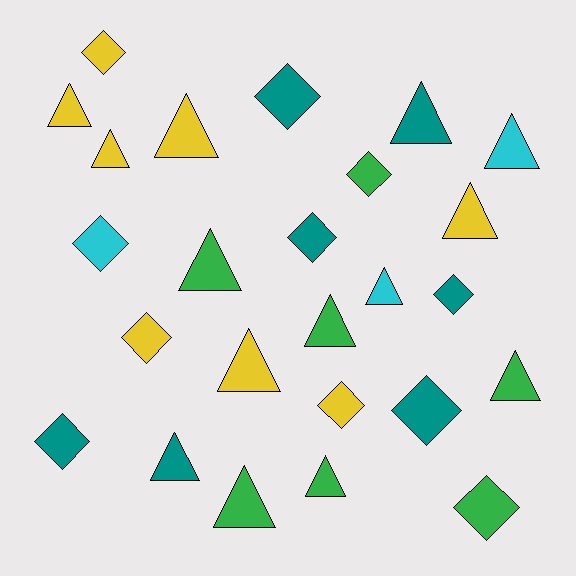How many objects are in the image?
There are 25 objects.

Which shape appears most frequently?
Triangle, with 14 objects.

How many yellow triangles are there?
There are 5 yellow triangles.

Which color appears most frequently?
Yellow, with 8 objects.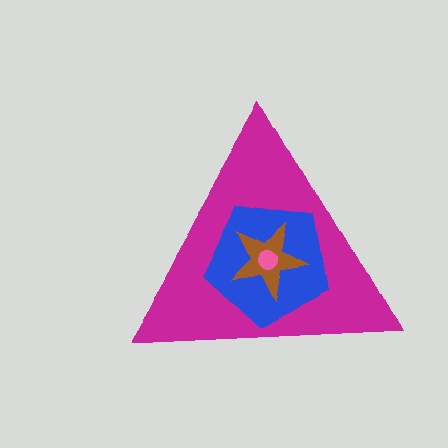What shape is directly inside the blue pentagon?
The brown star.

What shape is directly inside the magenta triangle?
The blue pentagon.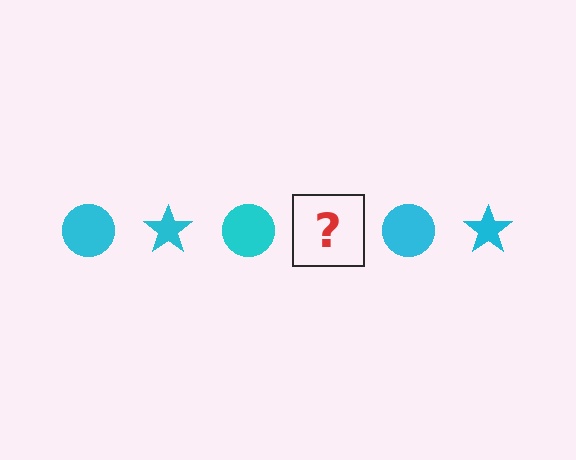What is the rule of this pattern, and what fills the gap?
The rule is that the pattern cycles through circle, star shapes in cyan. The gap should be filled with a cyan star.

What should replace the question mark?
The question mark should be replaced with a cyan star.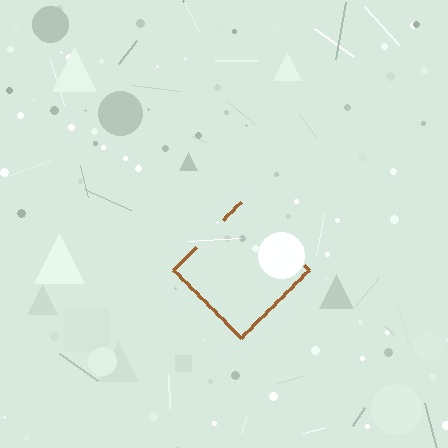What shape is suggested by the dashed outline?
The dashed outline suggests a diamond.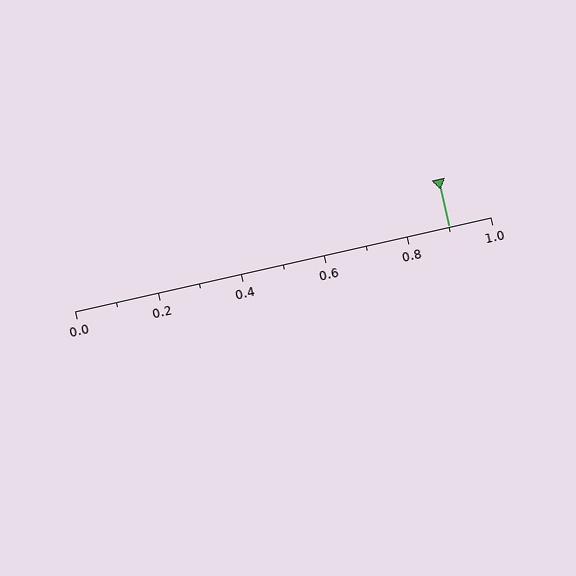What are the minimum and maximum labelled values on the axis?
The axis runs from 0.0 to 1.0.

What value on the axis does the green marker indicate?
The marker indicates approximately 0.9.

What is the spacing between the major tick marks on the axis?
The major ticks are spaced 0.2 apart.